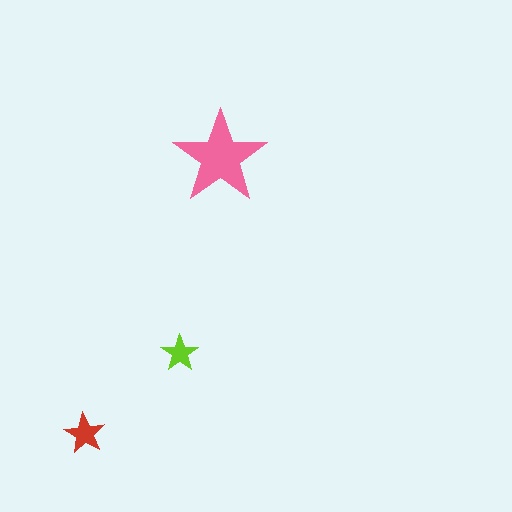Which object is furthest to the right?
The pink star is rightmost.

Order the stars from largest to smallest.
the pink one, the red one, the lime one.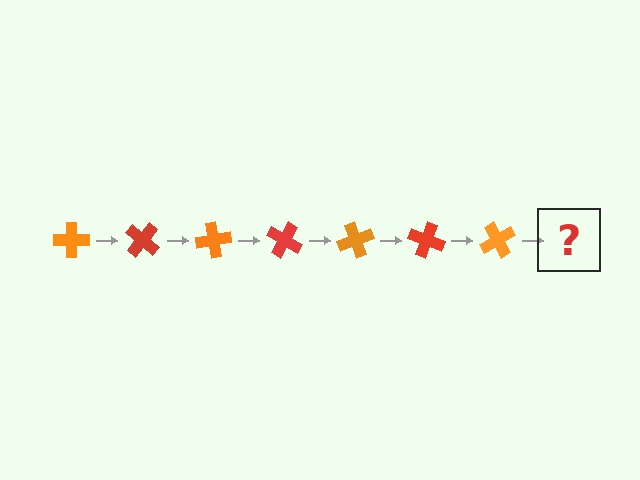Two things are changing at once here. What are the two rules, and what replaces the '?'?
The two rules are that it rotates 40 degrees each step and the color cycles through orange and red. The '?' should be a red cross, rotated 280 degrees from the start.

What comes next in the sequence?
The next element should be a red cross, rotated 280 degrees from the start.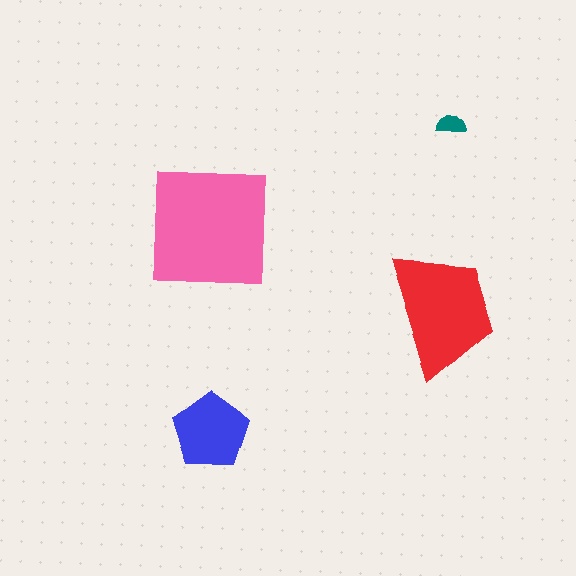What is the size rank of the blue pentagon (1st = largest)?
3rd.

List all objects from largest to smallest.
The pink square, the red trapezoid, the blue pentagon, the teal semicircle.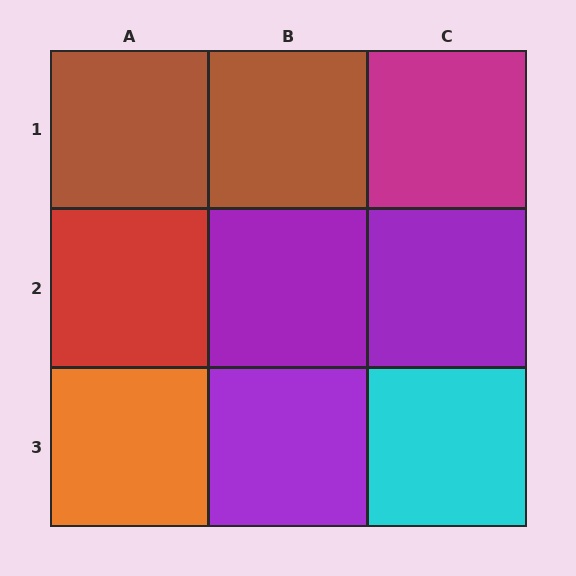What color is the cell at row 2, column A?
Red.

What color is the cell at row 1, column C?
Magenta.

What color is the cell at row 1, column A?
Brown.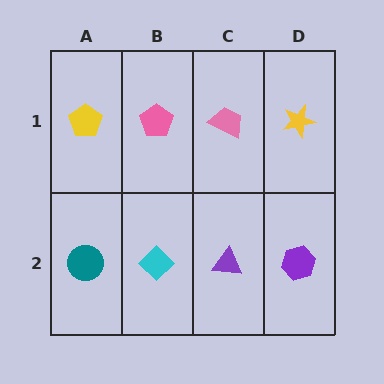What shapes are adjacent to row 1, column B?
A cyan diamond (row 2, column B), a yellow pentagon (row 1, column A), a pink trapezoid (row 1, column C).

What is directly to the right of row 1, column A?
A pink pentagon.